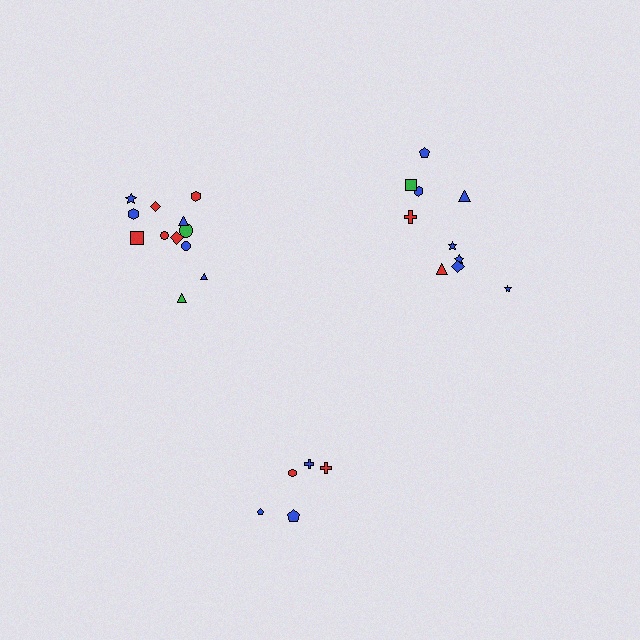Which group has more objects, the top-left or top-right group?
The top-left group.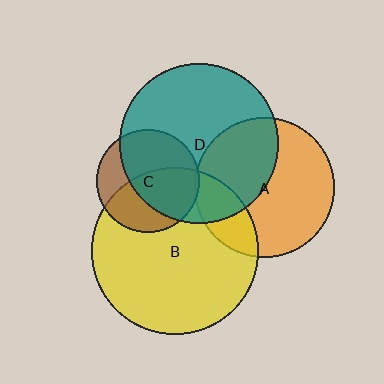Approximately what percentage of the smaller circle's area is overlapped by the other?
Approximately 20%.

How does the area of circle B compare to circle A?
Approximately 1.4 times.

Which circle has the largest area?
Circle B (yellow).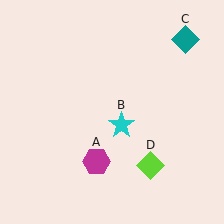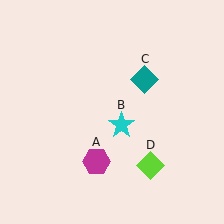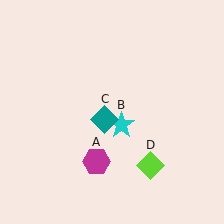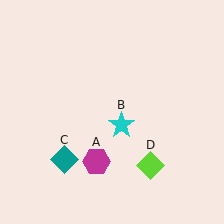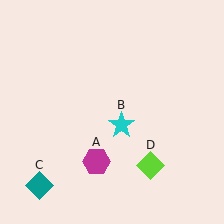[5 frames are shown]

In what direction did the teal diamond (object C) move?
The teal diamond (object C) moved down and to the left.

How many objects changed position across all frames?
1 object changed position: teal diamond (object C).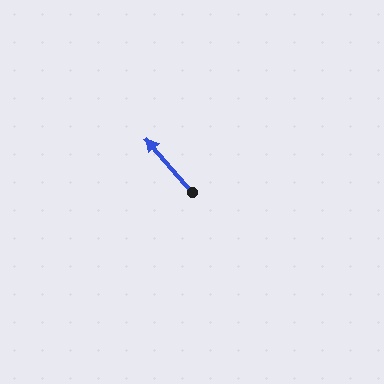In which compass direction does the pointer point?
Northwest.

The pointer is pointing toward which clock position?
Roughly 11 o'clock.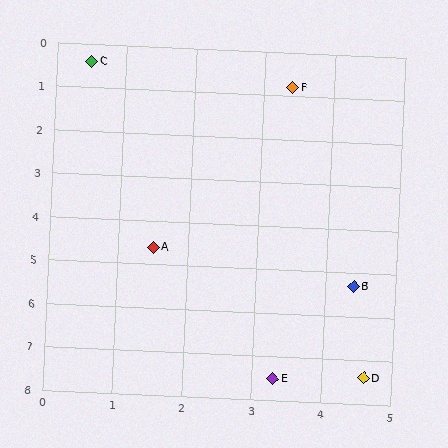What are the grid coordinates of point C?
Point C is at approximately (0.5, 0.4).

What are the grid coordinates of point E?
Point E is at approximately (3.3, 7.5).